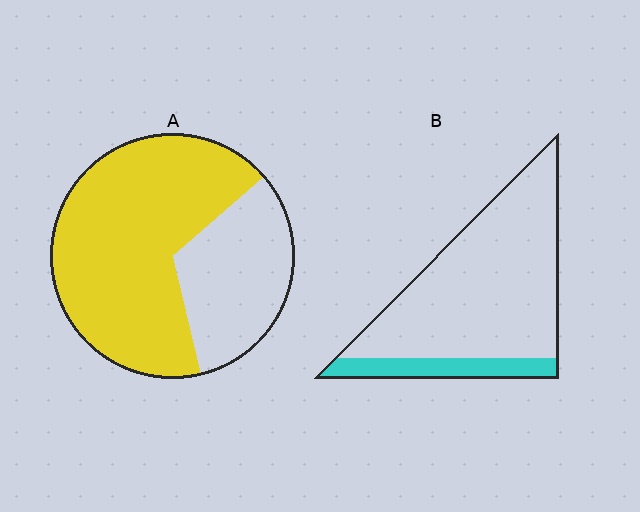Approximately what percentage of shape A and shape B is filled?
A is approximately 65% and B is approximately 15%.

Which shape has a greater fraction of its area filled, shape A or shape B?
Shape A.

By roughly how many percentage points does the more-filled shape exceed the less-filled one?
By roughly 50 percentage points (A over B).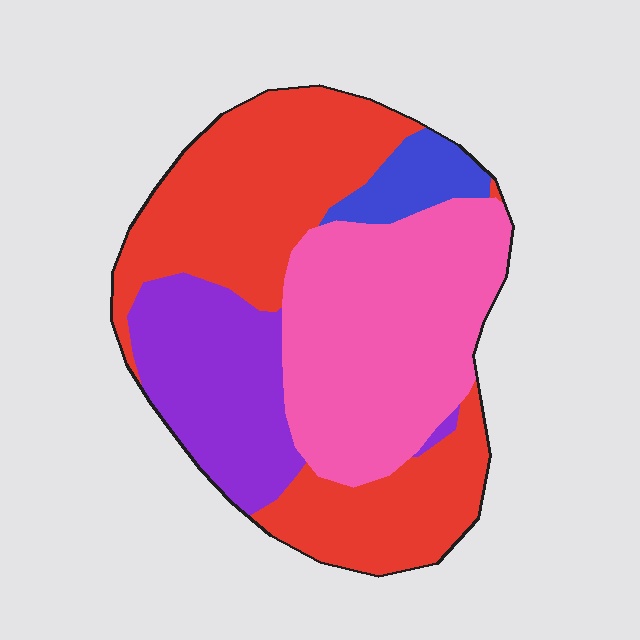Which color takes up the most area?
Red, at roughly 40%.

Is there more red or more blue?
Red.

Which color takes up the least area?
Blue, at roughly 5%.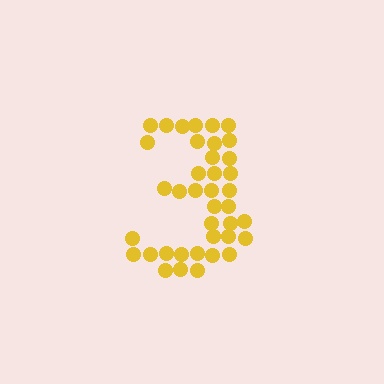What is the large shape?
The large shape is the digit 3.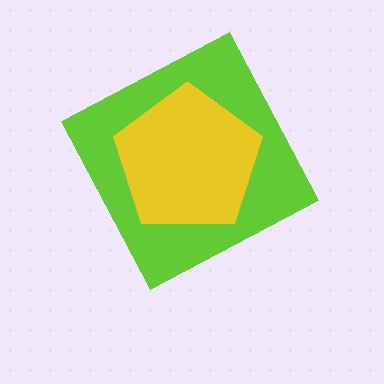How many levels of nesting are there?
2.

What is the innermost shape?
The yellow pentagon.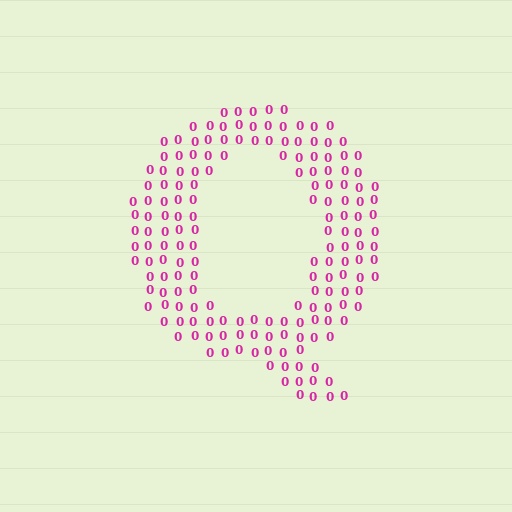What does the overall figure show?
The overall figure shows the letter Q.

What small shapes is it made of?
It is made of small digit 0's.